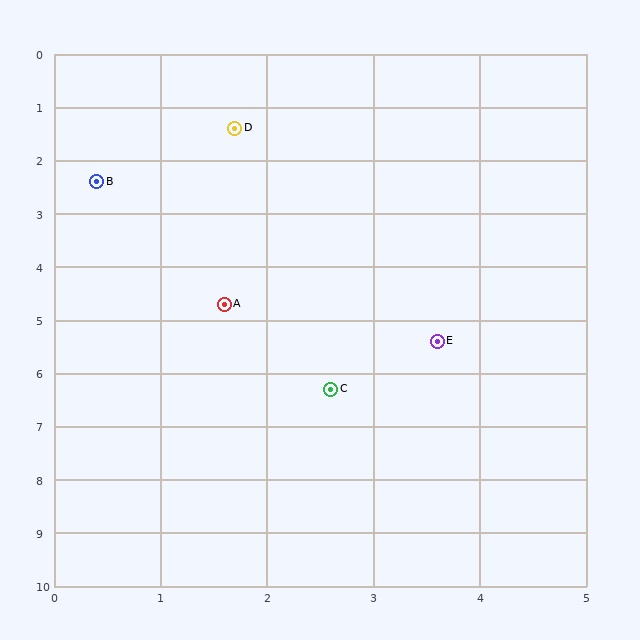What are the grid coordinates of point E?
Point E is at approximately (3.6, 5.4).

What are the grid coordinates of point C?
Point C is at approximately (2.6, 6.3).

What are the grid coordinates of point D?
Point D is at approximately (1.7, 1.4).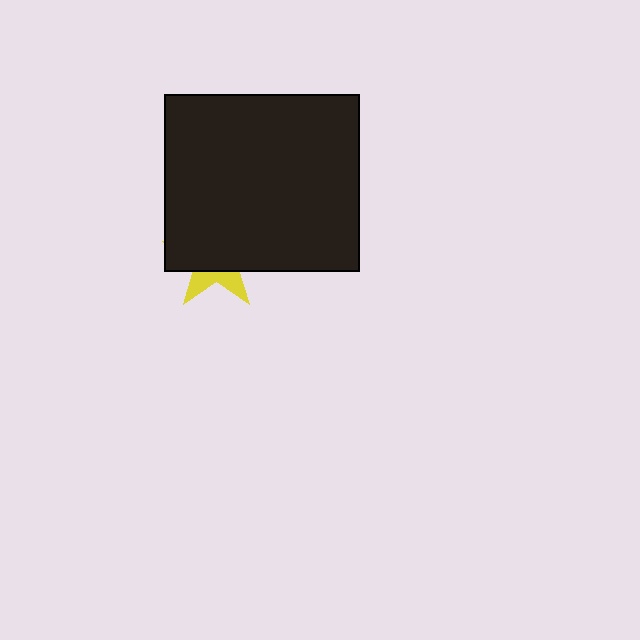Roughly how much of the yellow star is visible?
A small part of it is visible (roughly 30%).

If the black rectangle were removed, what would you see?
You would see the complete yellow star.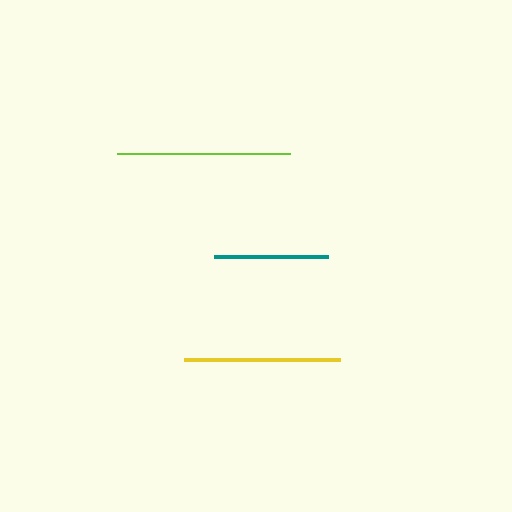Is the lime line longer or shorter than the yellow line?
The lime line is longer than the yellow line.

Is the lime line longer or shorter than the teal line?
The lime line is longer than the teal line.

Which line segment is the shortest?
The teal line is the shortest at approximately 114 pixels.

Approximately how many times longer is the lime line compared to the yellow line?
The lime line is approximately 1.1 times the length of the yellow line.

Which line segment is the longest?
The lime line is the longest at approximately 173 pixels.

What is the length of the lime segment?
The lime segment is approximately 173 pixels long.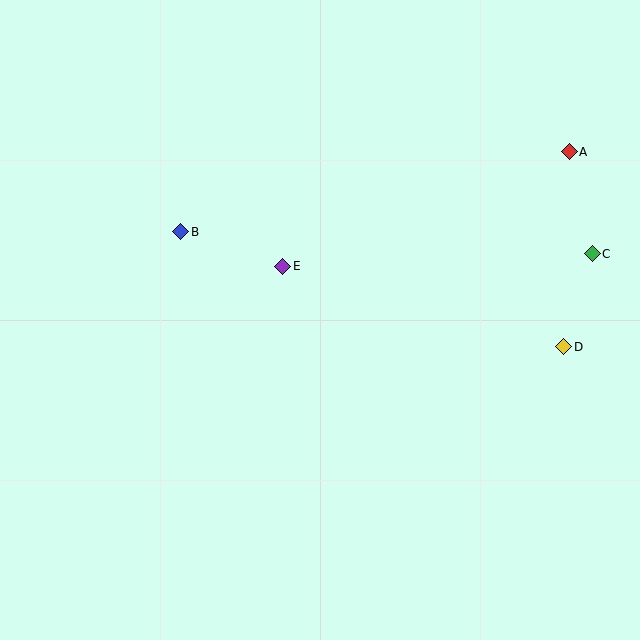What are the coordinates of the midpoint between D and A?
The midpoint between D and A is at (566, 249).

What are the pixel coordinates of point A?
Point A is at (569, 152).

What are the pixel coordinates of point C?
Point C is at (592, 254).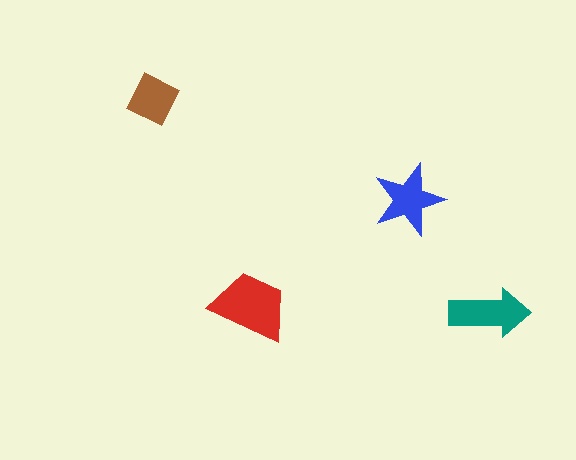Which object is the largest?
The red trapezoid.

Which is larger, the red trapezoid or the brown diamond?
The red trapezoid.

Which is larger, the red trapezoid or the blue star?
The red trapezoid.